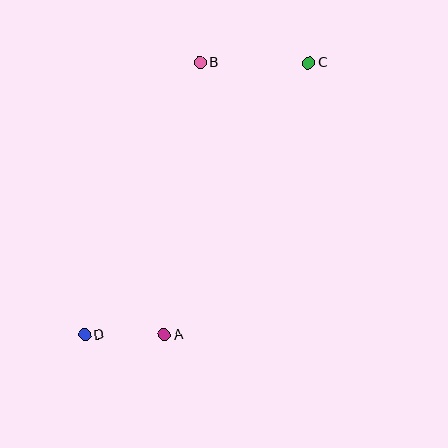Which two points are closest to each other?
Points A and D are closest to each other.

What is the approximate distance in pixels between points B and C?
The distance between B and C is approximately 109 pixels.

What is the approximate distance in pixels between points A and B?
The distance between A and B is approximately 275 pixels.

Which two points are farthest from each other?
Points C and D are farthest from each other.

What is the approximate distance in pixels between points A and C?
The distance between A and C is approximately 308 pixels.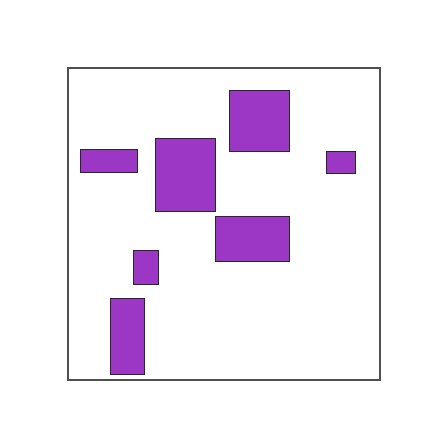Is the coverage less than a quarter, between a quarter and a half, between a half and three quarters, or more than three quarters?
Less than a quarter.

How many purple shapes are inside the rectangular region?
7.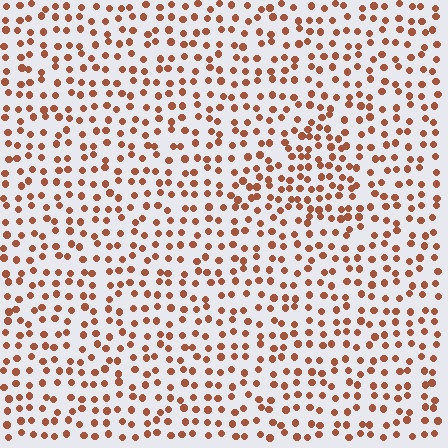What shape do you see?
I see a triangle.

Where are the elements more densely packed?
The elements are more densely packed inside the triangle boundary.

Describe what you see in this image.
The image contains small brown elements arranged at two different densities. A triangle-shaped region is visible where the elements are more densely packed than the surrounding area.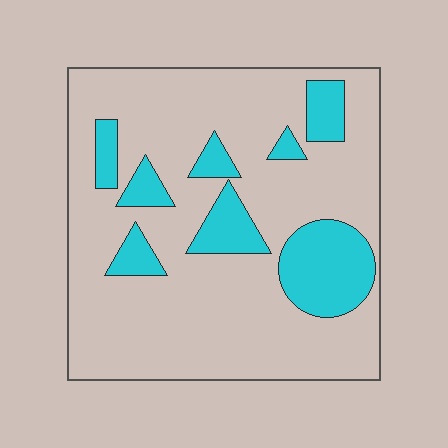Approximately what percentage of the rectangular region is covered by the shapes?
Approximately 20%.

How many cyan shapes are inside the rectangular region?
8.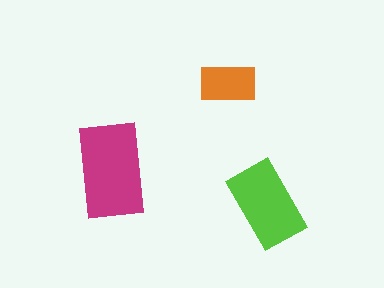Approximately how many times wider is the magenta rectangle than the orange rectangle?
About 1.5 times wider.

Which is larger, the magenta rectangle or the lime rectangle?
The magenta one.